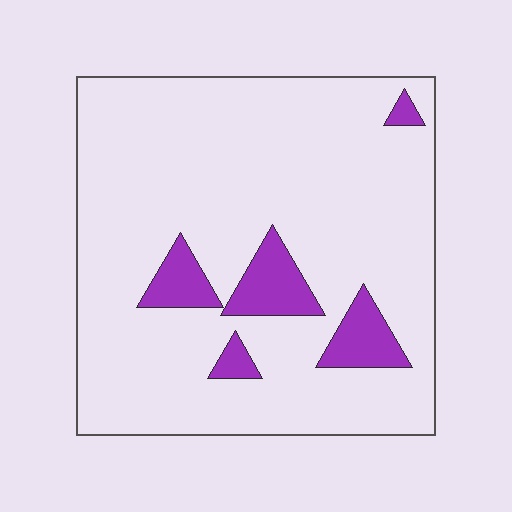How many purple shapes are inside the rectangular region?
5.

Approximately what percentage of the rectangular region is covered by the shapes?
Approximately 10%.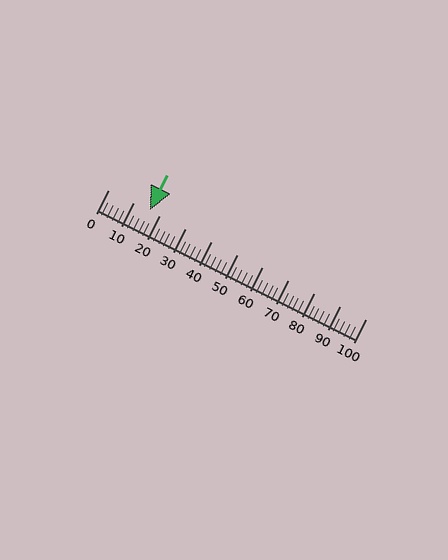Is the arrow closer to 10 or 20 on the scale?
The arrow is closer to 20.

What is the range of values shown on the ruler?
The ruler shows values from 0 to 100.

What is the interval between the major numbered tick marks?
The major tick marks are spaced 10 units apart.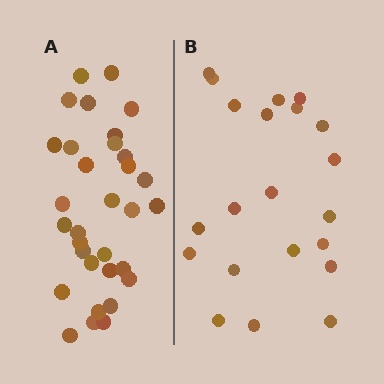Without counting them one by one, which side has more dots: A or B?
Region A (the left region) has more dots.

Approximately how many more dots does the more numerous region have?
Region A has roughly 12 or so more dots than region B.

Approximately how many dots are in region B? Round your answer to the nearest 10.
About 20 dots. (The exact count is 21, which rounds to 20.)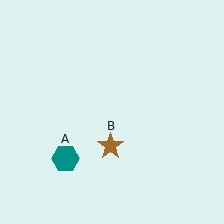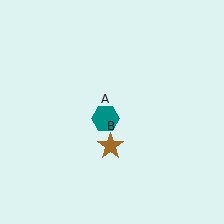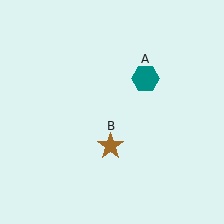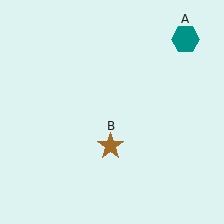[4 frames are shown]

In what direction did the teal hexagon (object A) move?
The teal hexagon (object A) moved up and to the right.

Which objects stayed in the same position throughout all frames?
Brown star (object B) remained stationary.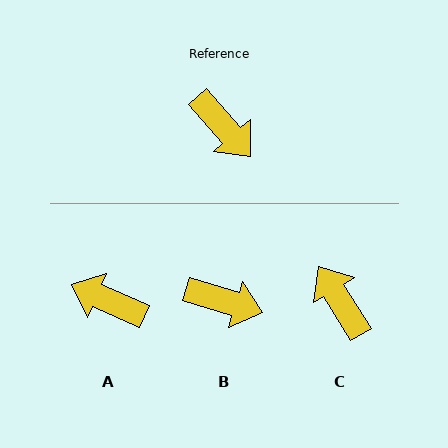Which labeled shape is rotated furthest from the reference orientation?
C, about 171 degrees away.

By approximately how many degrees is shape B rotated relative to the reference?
Approximately 31 degrees counter-clockwise.